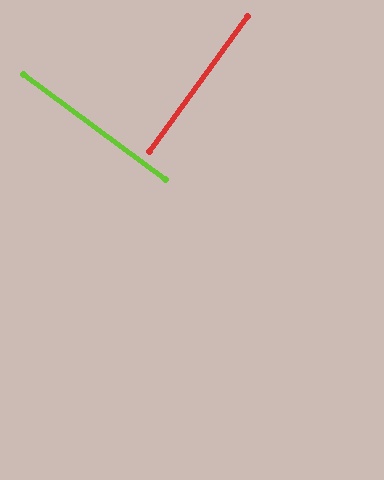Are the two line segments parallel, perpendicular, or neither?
Perpendicular — they meet at approximately 90°.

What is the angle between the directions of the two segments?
Approximately 90 degrees.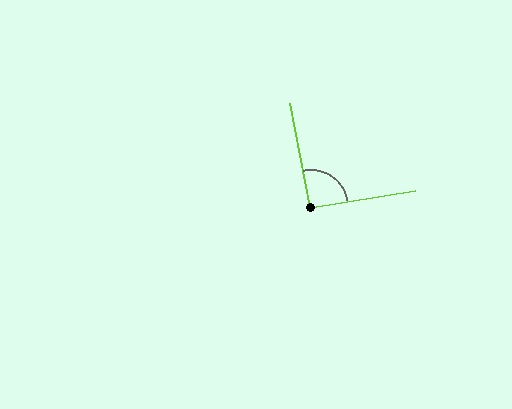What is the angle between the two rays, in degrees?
Approximately 92 degrees.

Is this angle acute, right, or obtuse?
It is approximately a right angle.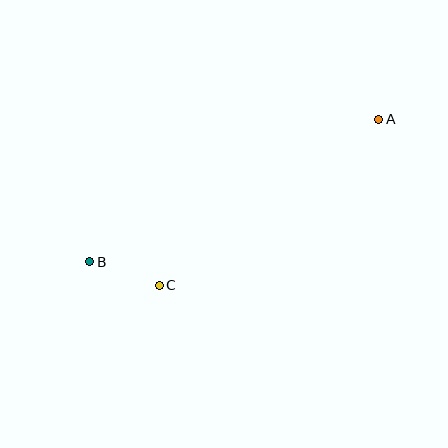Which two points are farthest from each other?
Points A and B are farthest from each other.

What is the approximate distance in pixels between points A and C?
The distance between A and C is approximately 275 pixels.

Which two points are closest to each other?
Points B and C are closest to each other.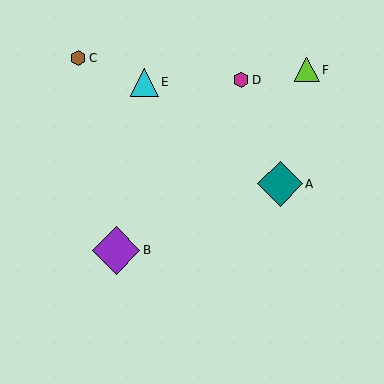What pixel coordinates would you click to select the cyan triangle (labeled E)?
Click at (144, 82) to select the cyan triangle E.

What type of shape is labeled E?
Shape E is a cyan triangle.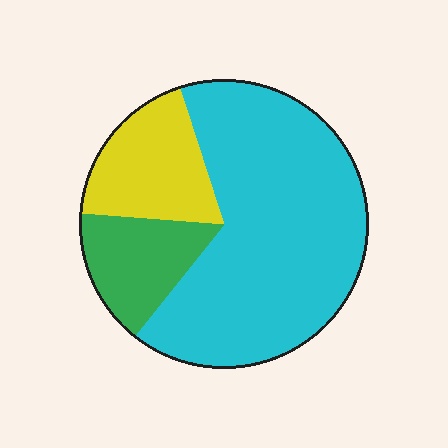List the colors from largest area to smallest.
From largest to smallest: cyan, yellow, green.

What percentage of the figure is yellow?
Yellow covers about 20% of the figure.